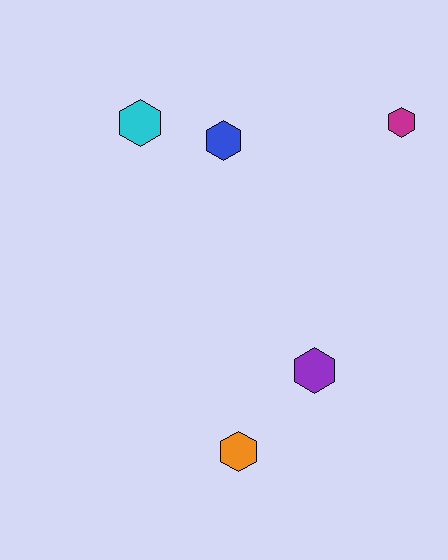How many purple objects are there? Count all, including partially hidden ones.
There is 1 purple object.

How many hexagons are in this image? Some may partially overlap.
There are 5 hexagons.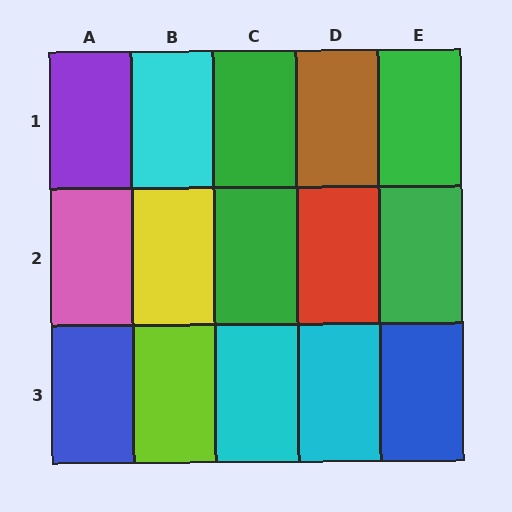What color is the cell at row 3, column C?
Cyan.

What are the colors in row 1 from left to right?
Purple, cyan, green, brown, green.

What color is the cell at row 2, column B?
Yellow.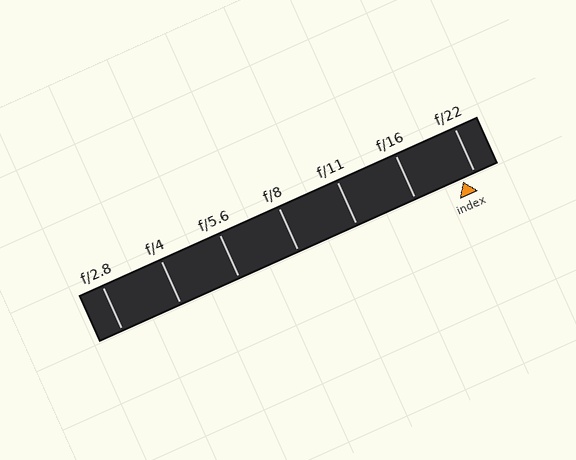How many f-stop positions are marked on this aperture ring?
There are 7 f-stop positions marked.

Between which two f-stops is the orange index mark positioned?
The index mark is between f/16 and f/22.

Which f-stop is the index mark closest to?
The index mark is closest to f/22.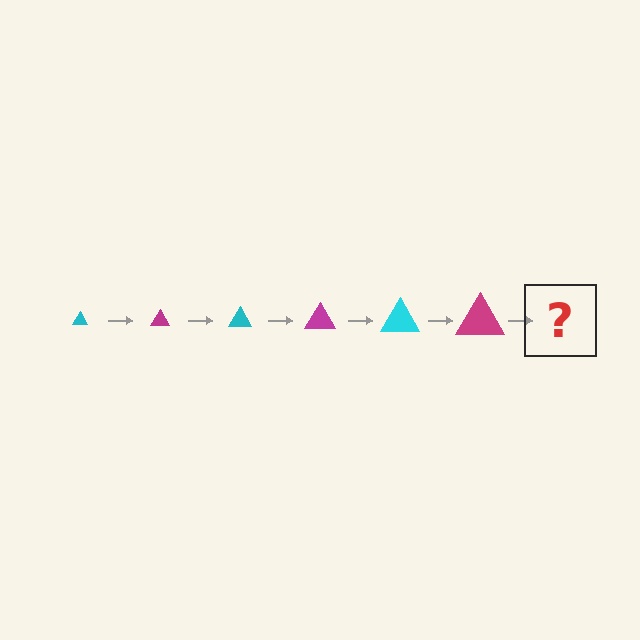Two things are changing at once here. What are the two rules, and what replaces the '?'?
The two rules are that the triangle grows larger each step and the color cycles through cyan and magenta. The '?' should be a cyan triangle, larger than the previous one.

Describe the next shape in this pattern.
It should be a cyan triangle, larger than the previous one.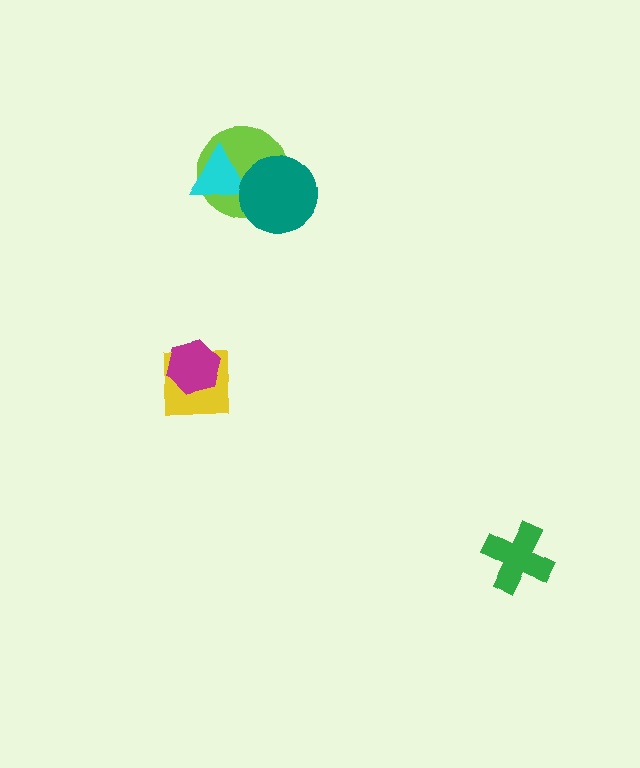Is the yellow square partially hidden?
Yes, it is partially covered by another shape.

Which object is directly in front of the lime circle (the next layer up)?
The cyan triangle is directly in front of the lime circle.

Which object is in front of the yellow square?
The magenta hexagon is in front of the yellow square.